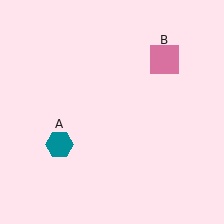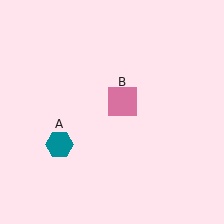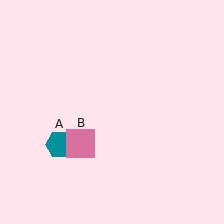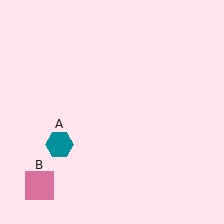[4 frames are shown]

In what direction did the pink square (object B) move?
The pink square (object B) moved down and to the left.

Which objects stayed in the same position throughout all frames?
Teal hexagon (object A) remained stationary.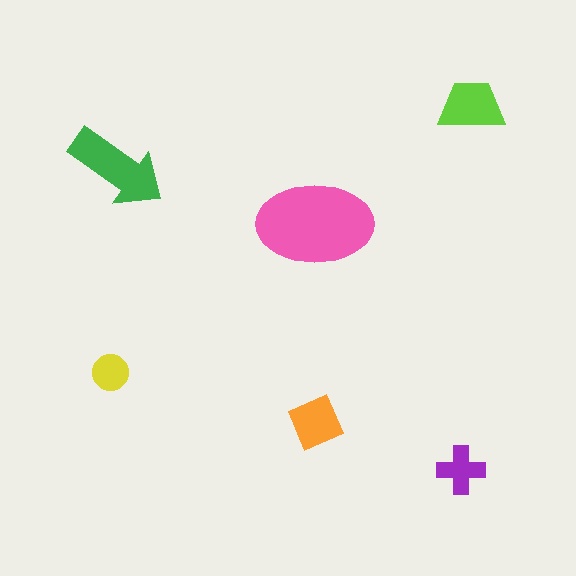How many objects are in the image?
There are 6 objects in the image.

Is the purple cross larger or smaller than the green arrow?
Smaller.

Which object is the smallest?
The yellow circle.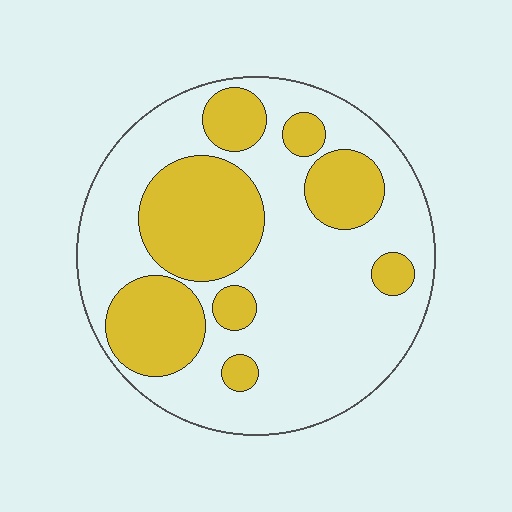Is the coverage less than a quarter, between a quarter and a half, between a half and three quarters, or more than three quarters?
Between a quarter and a half.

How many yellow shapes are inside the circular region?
8.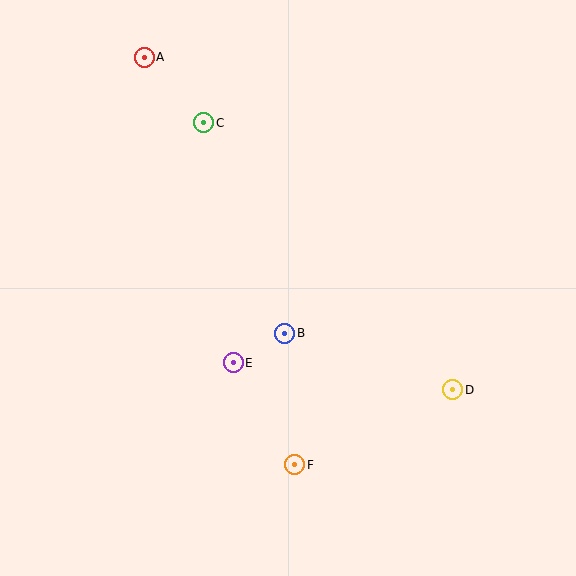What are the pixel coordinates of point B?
Point B is at (285, 333).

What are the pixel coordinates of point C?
Point C is at (204, 123).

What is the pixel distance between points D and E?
The distance between D and E is 221 pixels.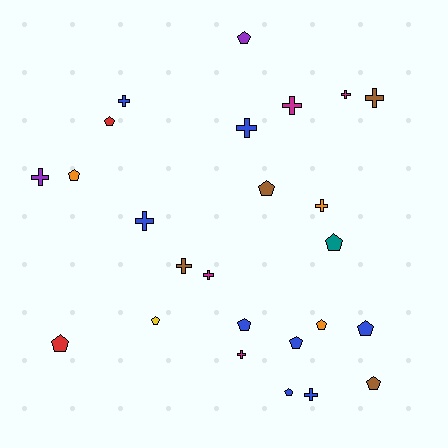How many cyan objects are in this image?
There are no cyan objects.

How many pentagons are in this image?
There are 13 pentagons.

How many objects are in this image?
There are 25 objects.